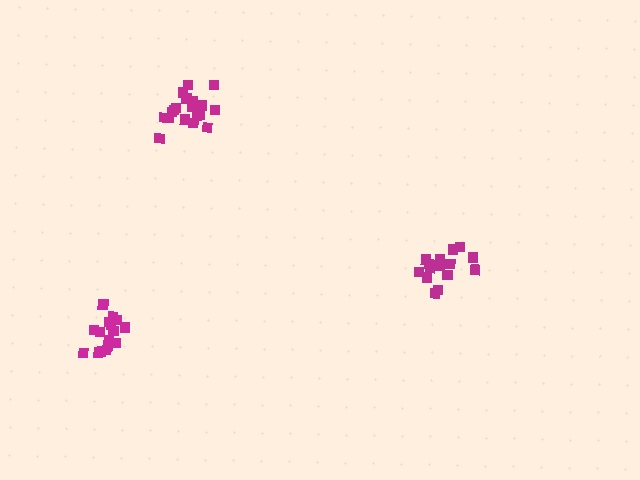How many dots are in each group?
Group 1: 19 dots, Group 2: 16 dots, Group 3: 16 dots (51 total).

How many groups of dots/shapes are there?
There are 3 groups.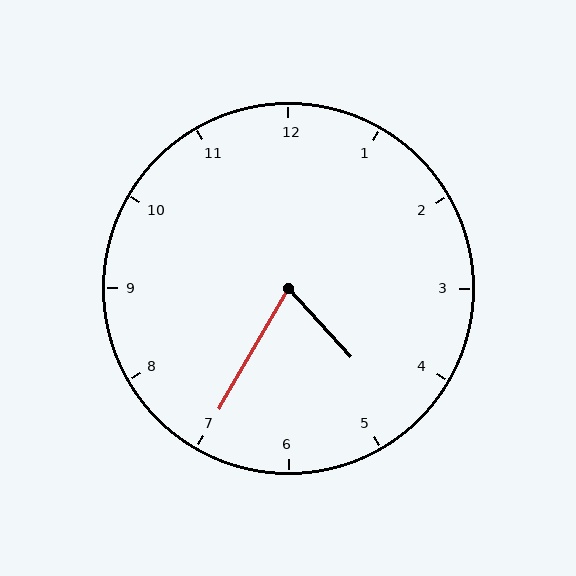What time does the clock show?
4:35.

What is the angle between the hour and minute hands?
Approximately 72 degrees.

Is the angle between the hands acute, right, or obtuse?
It is acute.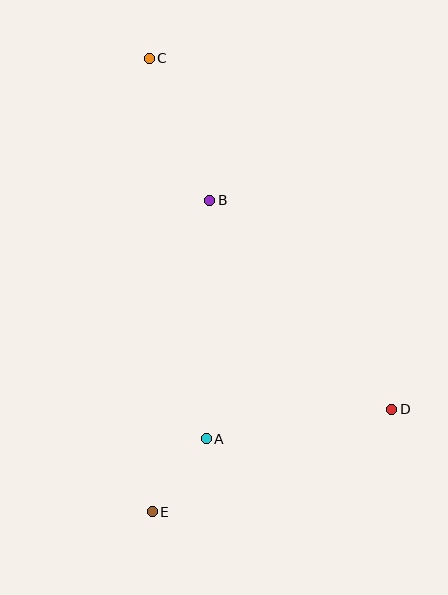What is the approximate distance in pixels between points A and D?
The distance between A and D is approximately 188 pixels.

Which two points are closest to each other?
Points A and E are closest to each other.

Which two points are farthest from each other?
Points C and E are farthest from each other.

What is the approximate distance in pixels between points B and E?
The distance between B and E is approximately 317 pixels.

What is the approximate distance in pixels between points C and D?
The distance between C and D is approximately 427 pixels.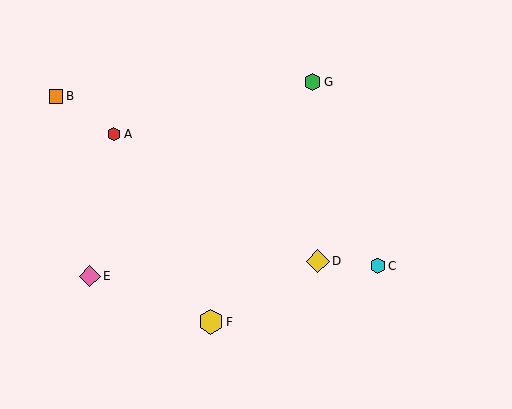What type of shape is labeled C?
Shape C is a cyan hexagon.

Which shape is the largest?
The yellow hexagon (labeled F) is the largest.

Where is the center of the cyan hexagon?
The center of the cyan hexagon is at (378, 266).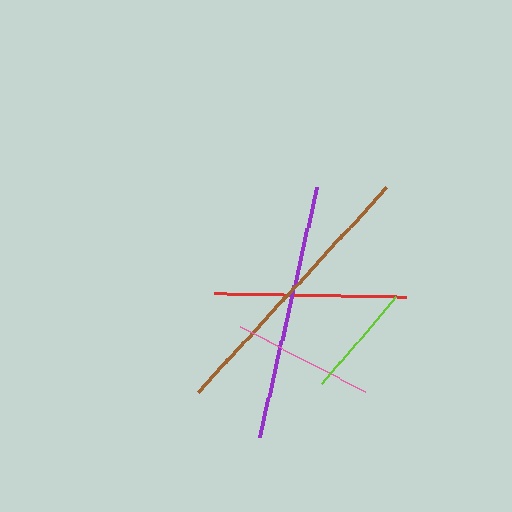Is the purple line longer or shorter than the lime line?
The purple line is longer than the lime line.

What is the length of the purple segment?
The purple segment is approximately 257 pixels long.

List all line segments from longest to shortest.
From longest to shortest: brown, purple, red, pink, lime.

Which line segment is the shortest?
The lime line is the shortest at approximately 114 pixels.